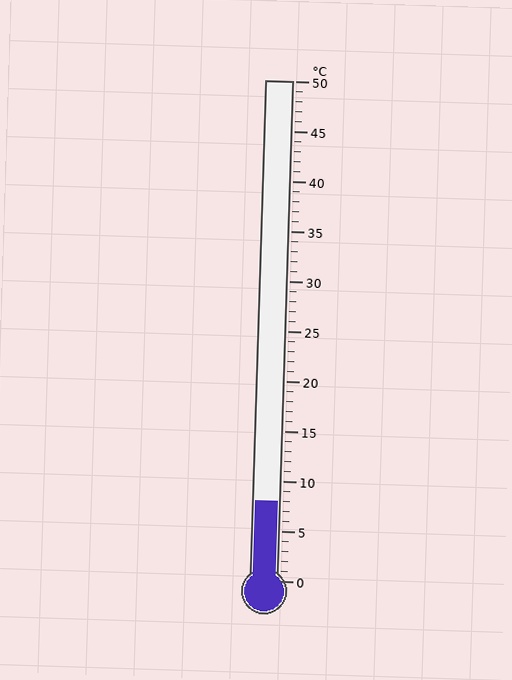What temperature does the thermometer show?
The thermometer shows approximately 8°C.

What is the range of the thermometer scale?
The thermometer scale ranges from 0°C to 50°C.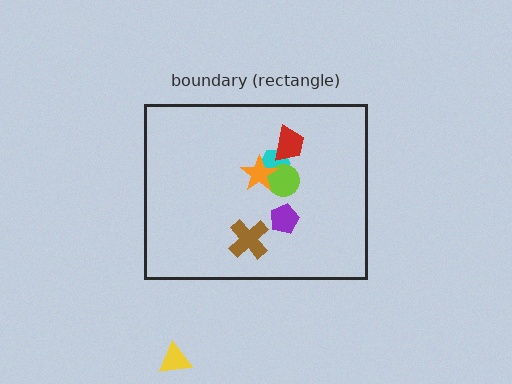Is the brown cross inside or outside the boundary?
Inside.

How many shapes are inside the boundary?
6 inside, 1 outside.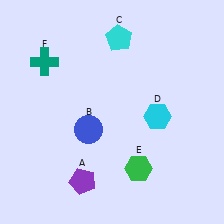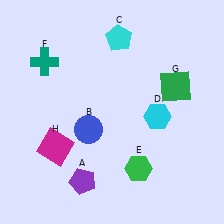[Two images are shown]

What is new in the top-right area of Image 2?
A green square (G) was added in the top-right area of Image 2.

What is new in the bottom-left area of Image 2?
A magenta square (H) was added in the bottom-left area of Image 2.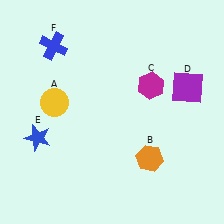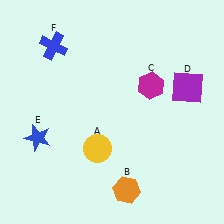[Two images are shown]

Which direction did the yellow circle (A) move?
The yellow circle (A) moved down.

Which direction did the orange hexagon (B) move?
The orange hexagon (B) moved down.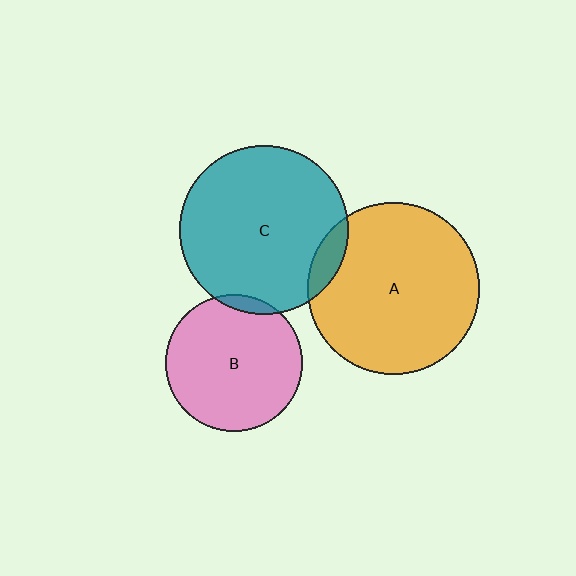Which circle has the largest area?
Circle A (orange).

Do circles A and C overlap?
Yes.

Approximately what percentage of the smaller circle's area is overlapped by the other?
Approximately 10%.